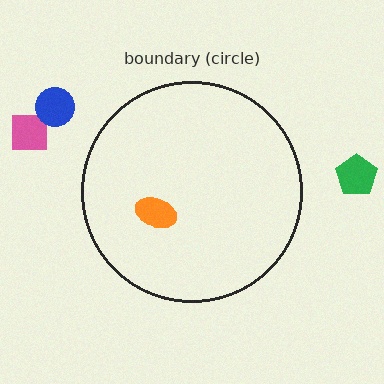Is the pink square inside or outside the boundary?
Outside.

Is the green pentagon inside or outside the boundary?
Outside.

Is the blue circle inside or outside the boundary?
Outside.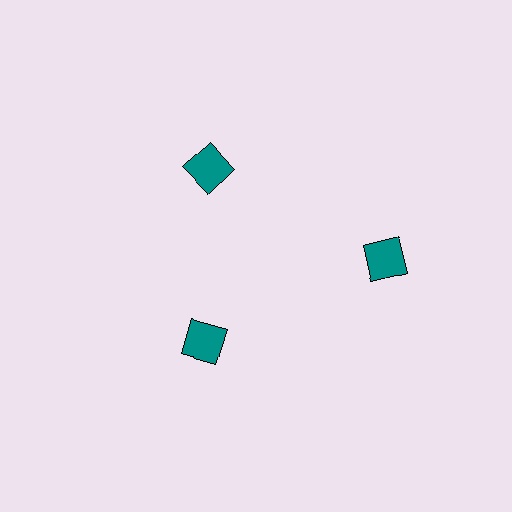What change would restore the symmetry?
The symmetry would be restored by moving it inward, back onto the ring so that all 3 squares sit at equal angles and equal distance from the center.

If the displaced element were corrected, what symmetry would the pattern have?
It would have 3-fold rotational symmetry — the pattern would map onto itself every 120 degrees.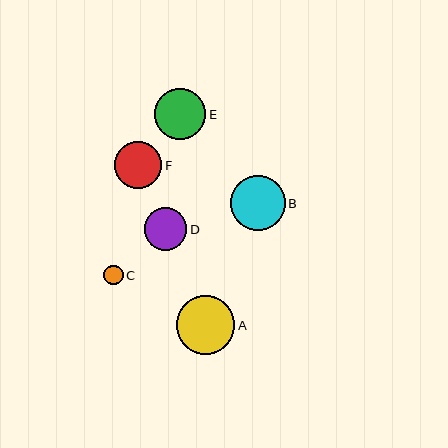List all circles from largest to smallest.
From largest to smallest: A, B, E, F, D, C.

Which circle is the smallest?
Circle C is the smallest with a size of approximately 20 pixels.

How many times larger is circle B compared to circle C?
Circle B is approximately 2.8 times the size of circle C.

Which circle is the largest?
Circle A is the largest with a size of approximately 59 pixels.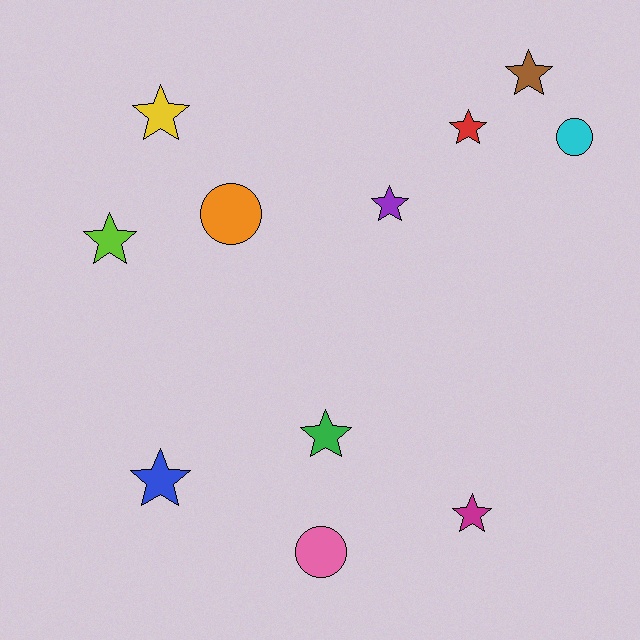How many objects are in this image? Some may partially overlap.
There are 11 objects.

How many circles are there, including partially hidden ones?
There are 3 circles.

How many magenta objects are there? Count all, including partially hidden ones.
There is 1 magenta object.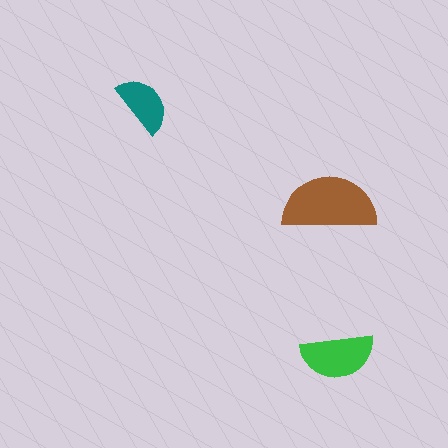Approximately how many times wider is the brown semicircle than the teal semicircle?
About 1.5 times wider.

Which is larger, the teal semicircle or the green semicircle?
The green one.